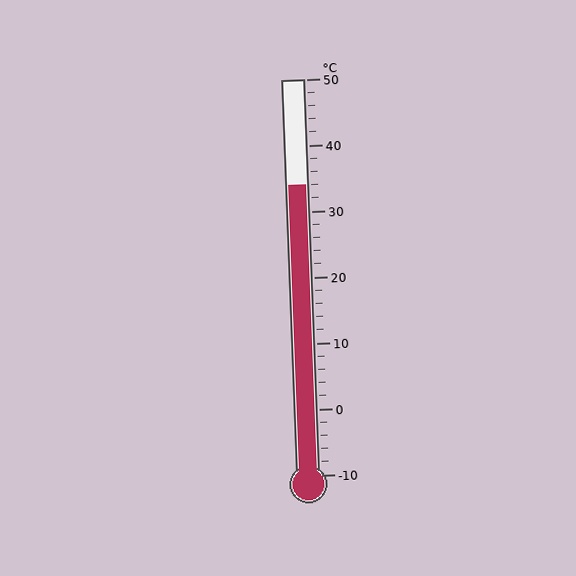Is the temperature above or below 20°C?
The temperature is above 20°C.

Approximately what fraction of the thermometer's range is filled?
The thermometer is filled to approximately 75% of its range.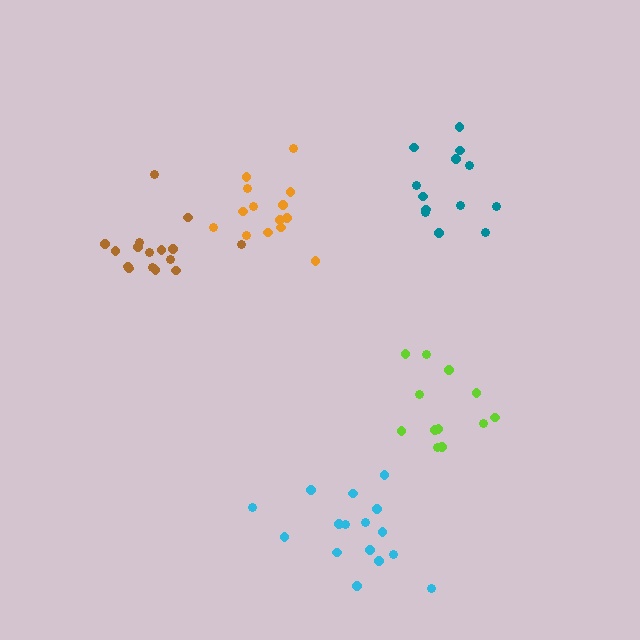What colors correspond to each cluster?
The clusters are colored: orange, cyan, brown, teal, lime.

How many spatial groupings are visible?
There are 5 spatial groupings.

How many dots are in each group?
Group 1: 14 dots, Group 2: 16 dots, Group 3: 16 dots, Group 4: 13 dots, Group 5: 12 dots (71 total).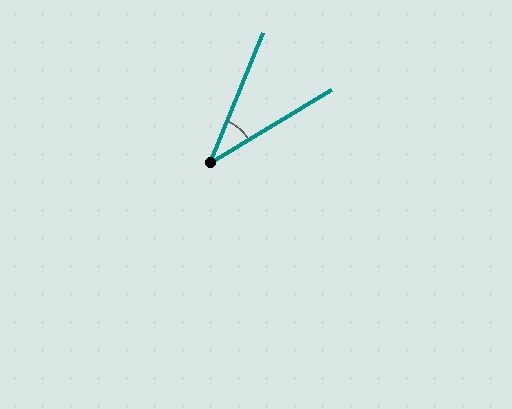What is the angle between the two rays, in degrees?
Approximately 37 degrees.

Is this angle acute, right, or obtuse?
It is acute.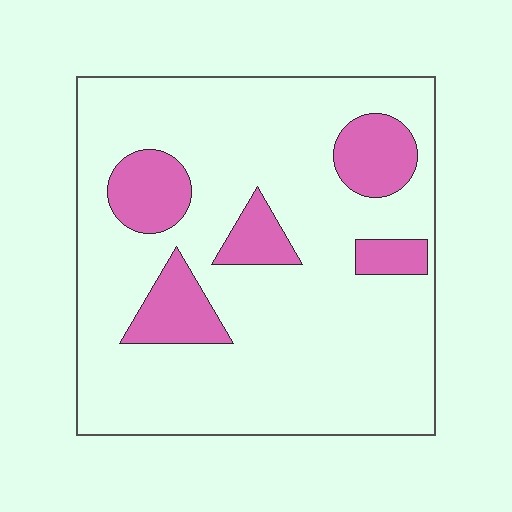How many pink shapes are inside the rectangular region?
5.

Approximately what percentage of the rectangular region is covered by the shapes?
Approximately 20%.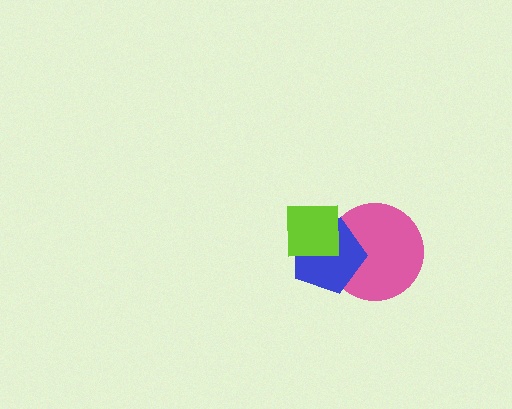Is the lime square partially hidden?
No, no other shape covers it.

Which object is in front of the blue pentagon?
The lime square is in front of the blue pentagon.